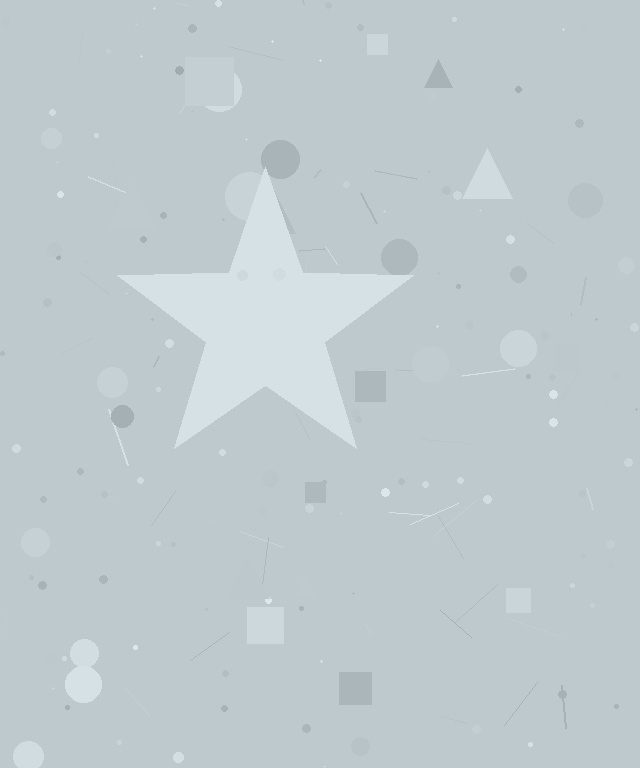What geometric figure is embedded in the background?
A star is embedded in the background.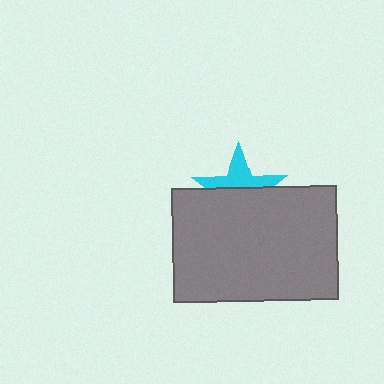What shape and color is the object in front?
The object in front is a gray rectangle.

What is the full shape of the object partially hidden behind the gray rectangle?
The partially hidden object is a cyan star.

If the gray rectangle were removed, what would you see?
You would see the complete cyan star.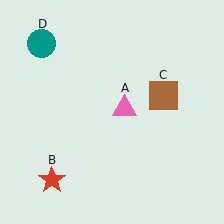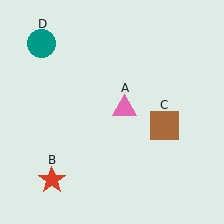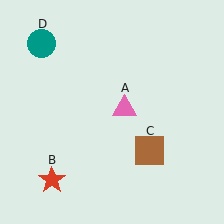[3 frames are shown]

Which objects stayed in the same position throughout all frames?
Pink triangle (object A) and red star (object B) and teal circle (object D) remained stationary.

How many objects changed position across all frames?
1 object changed position: brown square (object C).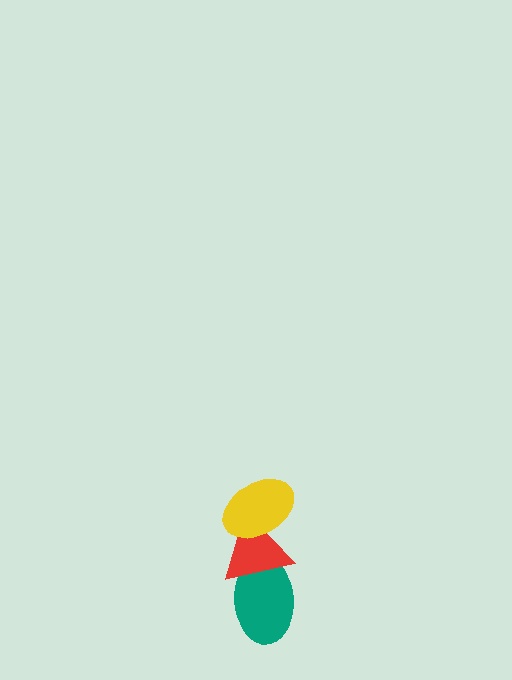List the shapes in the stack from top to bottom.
From top to bottom: the yellow ellipse, the red triangle, the teal ellipse.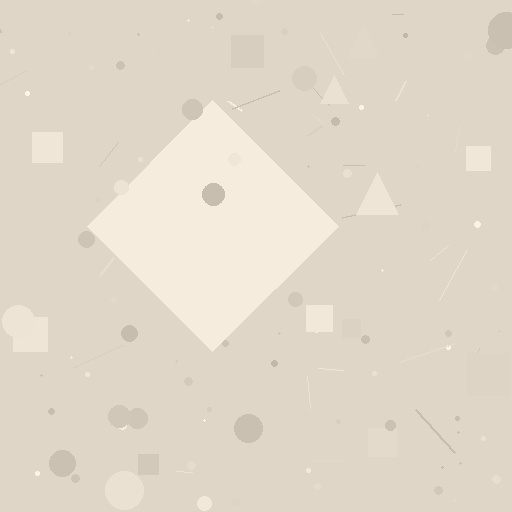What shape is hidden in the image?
A diamond is hidden in the image.